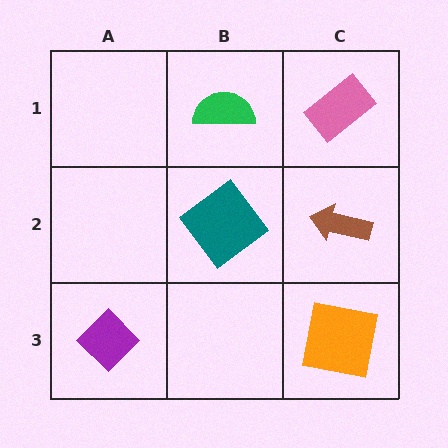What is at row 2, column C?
A brown arrow.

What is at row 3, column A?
A purple diamond.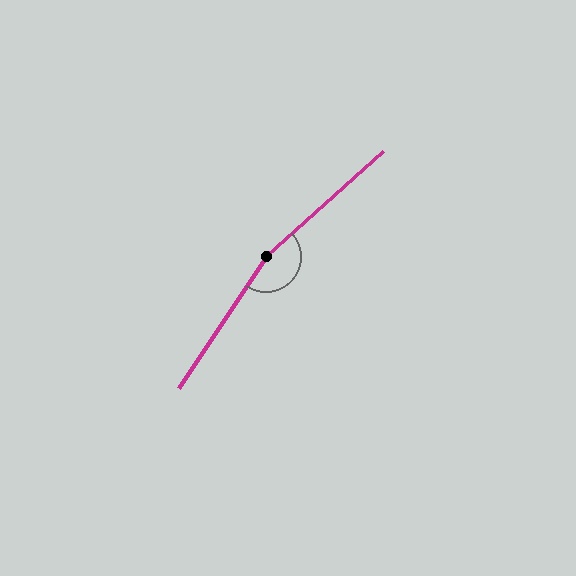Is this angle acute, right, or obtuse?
It is obtuse.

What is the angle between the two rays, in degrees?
Approximately 166 degrees.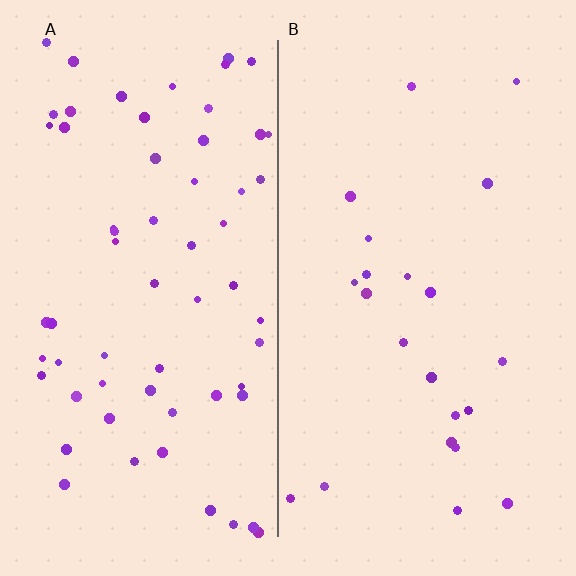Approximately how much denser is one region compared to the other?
Approximately 2.8× — region A over region B.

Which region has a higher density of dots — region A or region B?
A (the left).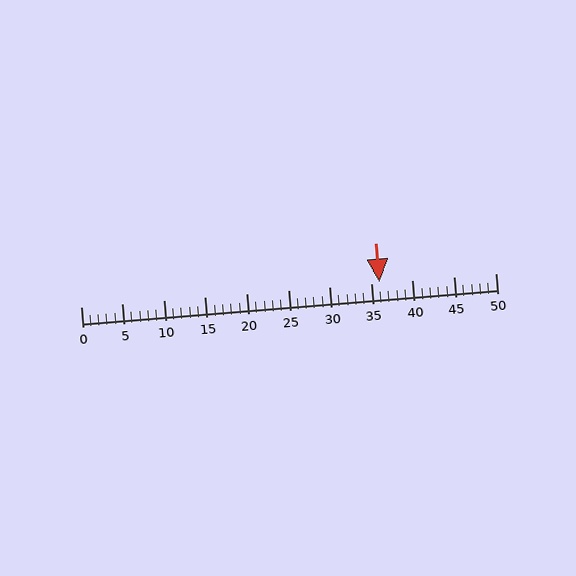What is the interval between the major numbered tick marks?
The major tick marks are spaced 5 units apart.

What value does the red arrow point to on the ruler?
The red arrow points to approximately 36.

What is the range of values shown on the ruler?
The ruler shows values from 0 to 50.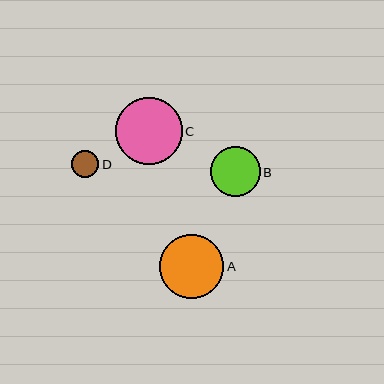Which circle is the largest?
Circle C is the largest with a size of approximately 67 pixels.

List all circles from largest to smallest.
From largest to smallest: C, A, B, D.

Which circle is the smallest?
Circle D is the smallest with a size of approximately 27 pixels.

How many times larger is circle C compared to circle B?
Circle C is approximately 1.3 times the size of circle B.